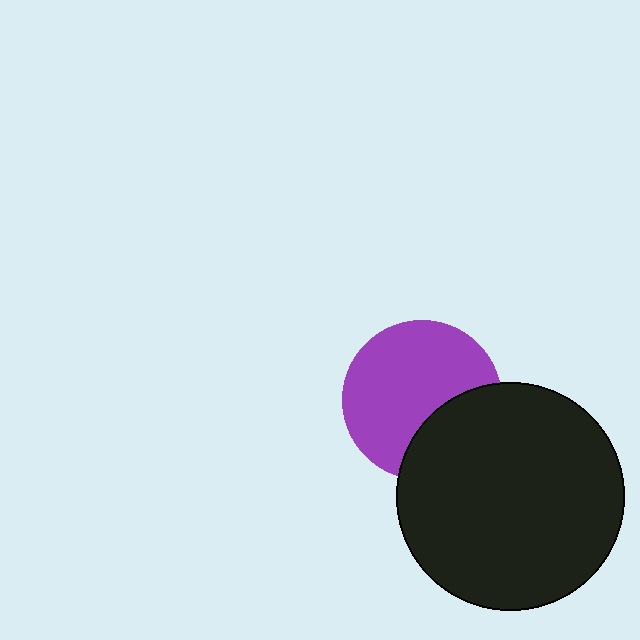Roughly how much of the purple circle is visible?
Most of it is visible (roughly 70%).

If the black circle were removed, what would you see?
You would see the complete purple circle.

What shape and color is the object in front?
The object in front is a black circle.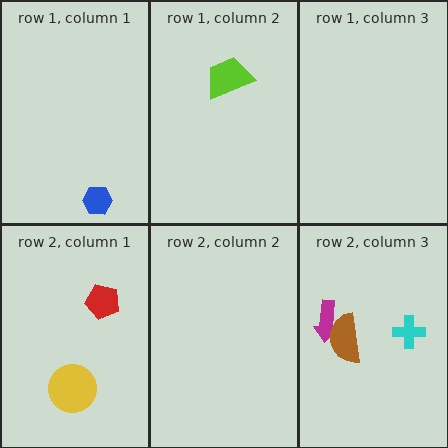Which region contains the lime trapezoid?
The row 1, column 2 region.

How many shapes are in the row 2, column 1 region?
2.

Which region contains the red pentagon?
The row 2, column 1 region.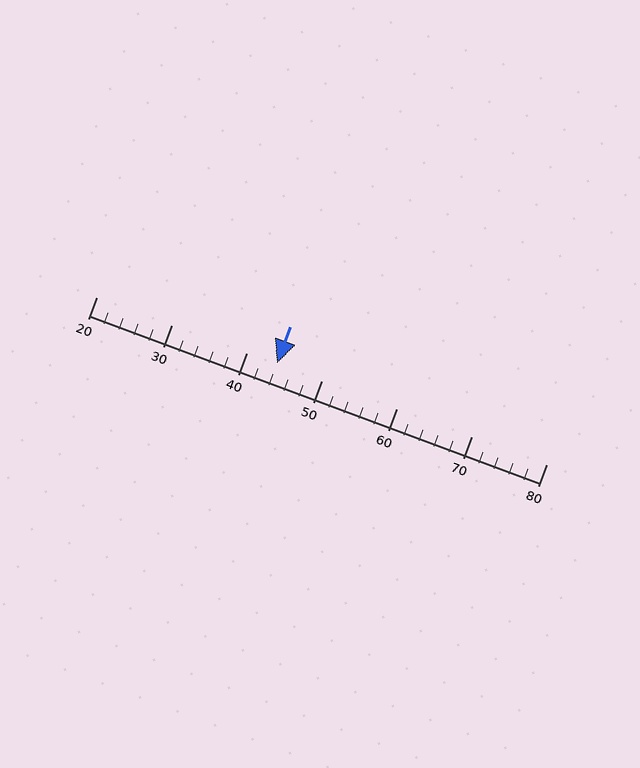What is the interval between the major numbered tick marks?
The major tick marks are spaced 10 units apart.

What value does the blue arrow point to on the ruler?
The blue arrow points to approximately 44.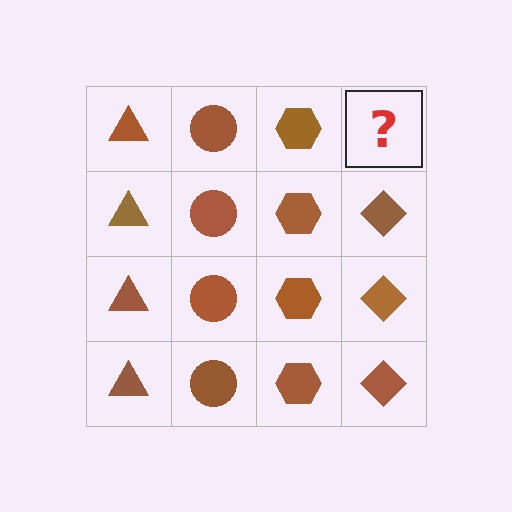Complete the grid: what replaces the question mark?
The question mark should be replaced with a brown diamond.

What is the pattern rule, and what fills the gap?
The rule is that each column has a consistent shape. The gap should be filled with a brown diamond.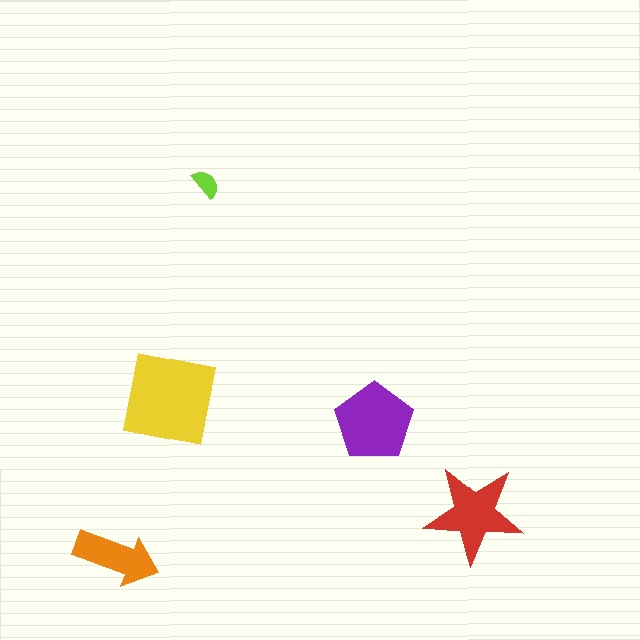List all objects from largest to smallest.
The yellow square, the purple pentagon, the red star, the orange arrow, the lime semicircle.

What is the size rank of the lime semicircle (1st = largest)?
5th.